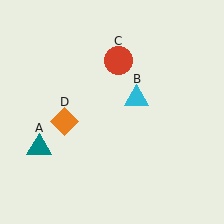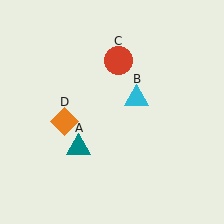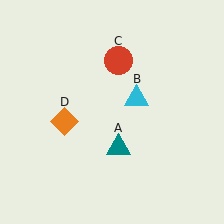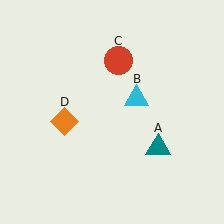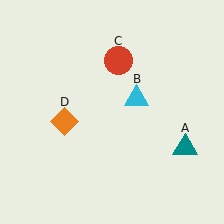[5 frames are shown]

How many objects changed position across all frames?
1 object changed position: teal triangle (object A).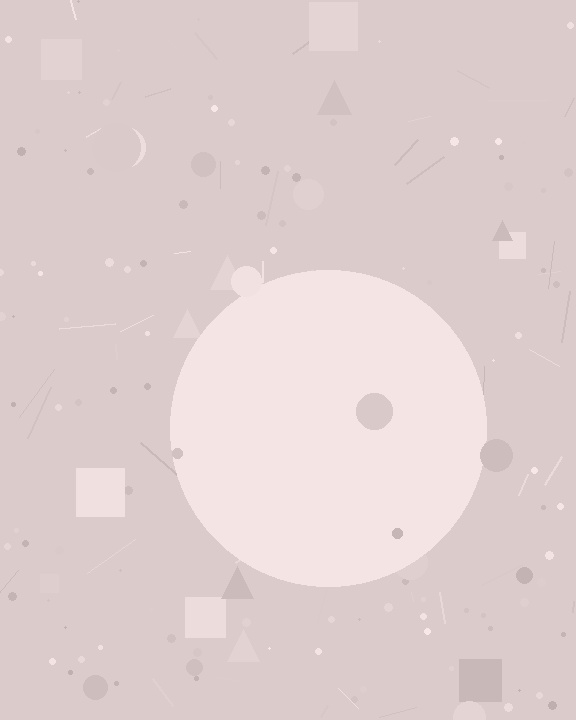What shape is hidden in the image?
A circle is hidden in the image.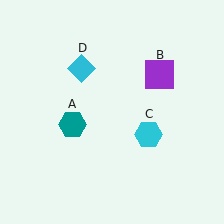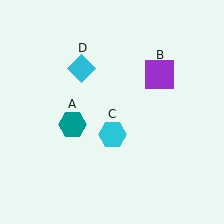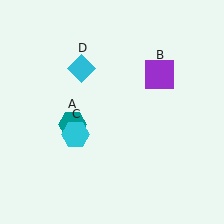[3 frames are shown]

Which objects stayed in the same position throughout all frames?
Teal hexagon (object A) and purple square (object B) and cyan diamond (object D) remained stationary.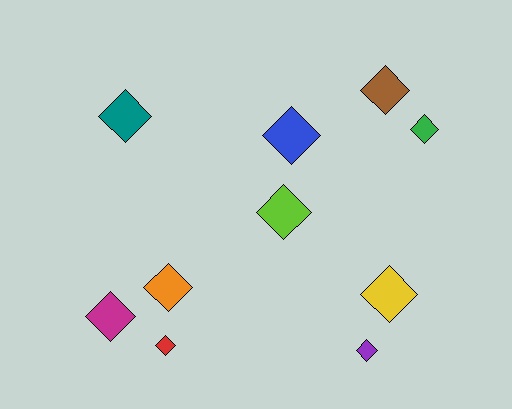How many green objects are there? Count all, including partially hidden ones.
There is 1 green object.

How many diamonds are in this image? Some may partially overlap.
There are 10 diamonds.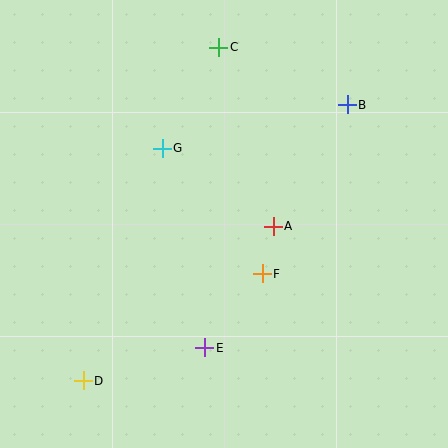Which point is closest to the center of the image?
Point A at (273, 226) is closest to the center.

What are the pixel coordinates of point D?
Point D is at (83, 381).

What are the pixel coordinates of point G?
Point G is at (162, 148).